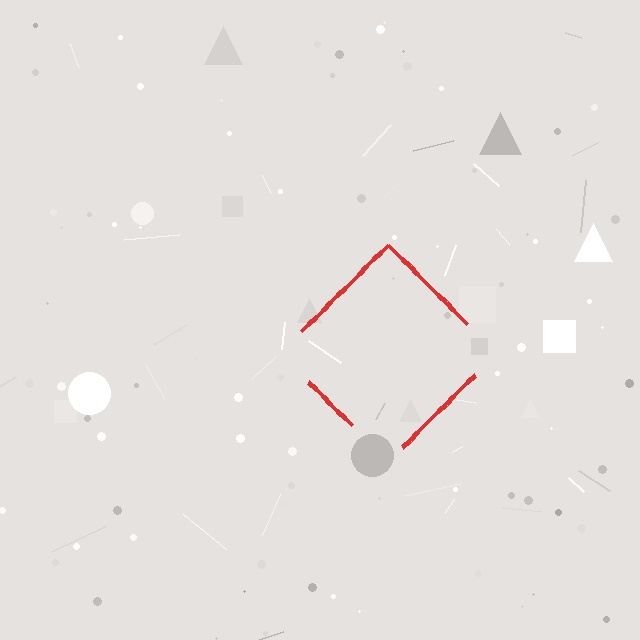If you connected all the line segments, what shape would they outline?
They would outline a diamond.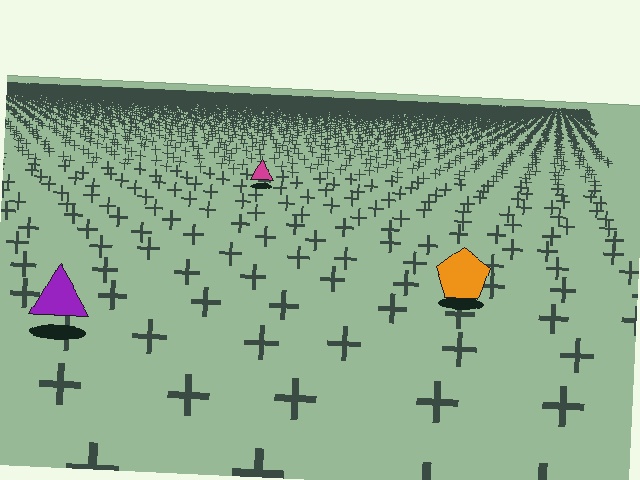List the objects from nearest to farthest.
From nearest to farthest: the purple triangle, the orange pentagon, the magenta triangle.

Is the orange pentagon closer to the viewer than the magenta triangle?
Yes. The orange pentagon is closer — you can tell from the texture gradient: the ground texture is coarser near it.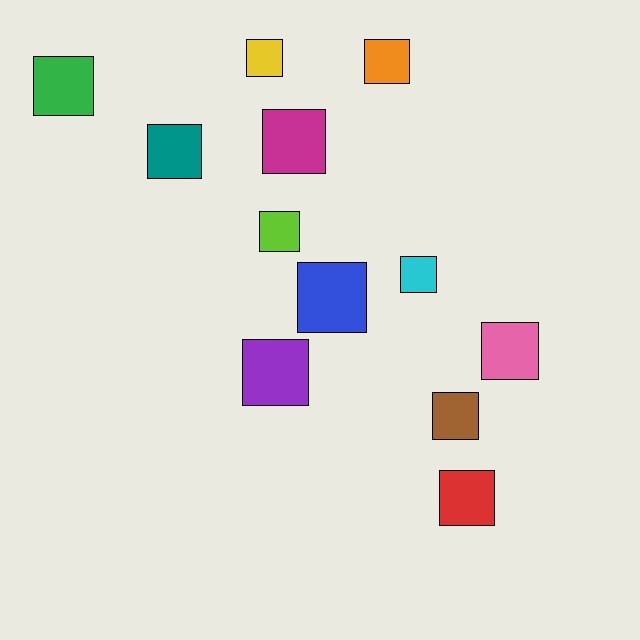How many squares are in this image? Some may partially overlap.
There are 12 squares.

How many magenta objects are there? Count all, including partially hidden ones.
There is 1 magenta object.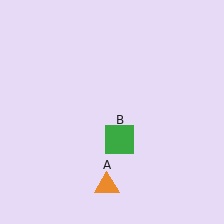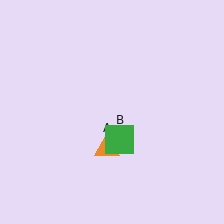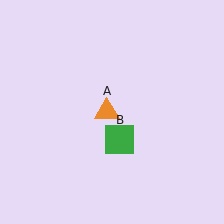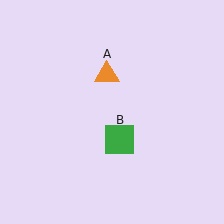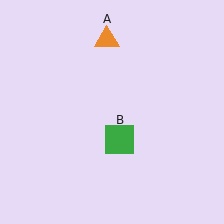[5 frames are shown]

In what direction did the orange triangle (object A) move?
The orange triangle (object A) moved up.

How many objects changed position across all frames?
1 object changed position: orange triangle (object A).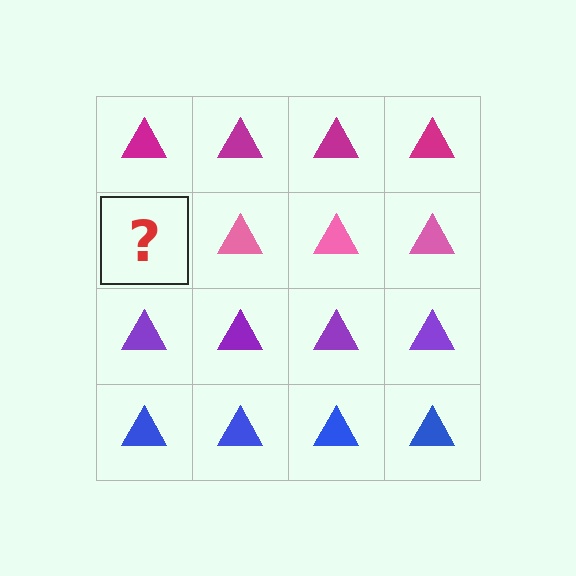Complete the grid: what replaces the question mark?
The question mark should be replaced with a pink triangle.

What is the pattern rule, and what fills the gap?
The rule is that each row has a consistent color. The gap should be filled with a pink triangle.